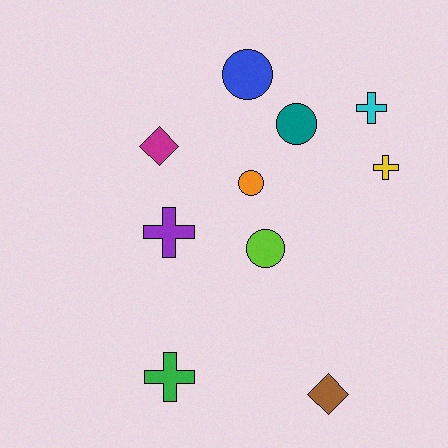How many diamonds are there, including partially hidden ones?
There are 2 diamonds.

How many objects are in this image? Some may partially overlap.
There are 10 objects.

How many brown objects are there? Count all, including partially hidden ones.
There is 1 brown object.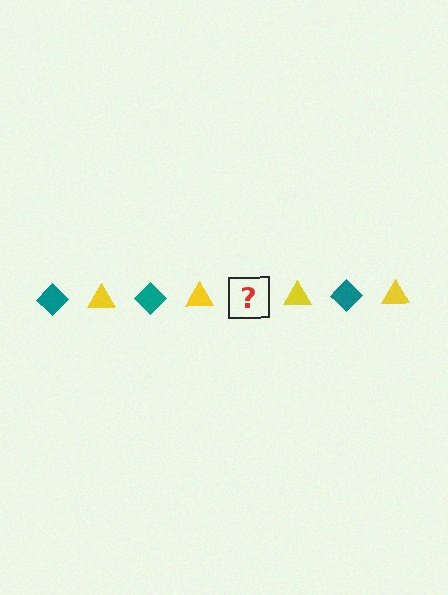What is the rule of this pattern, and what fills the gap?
The rule is that the pattern alternates between teal diamond and yellow triangle. The gap should be filled with a teal diamond.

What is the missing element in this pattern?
The missing element is a teal diamond.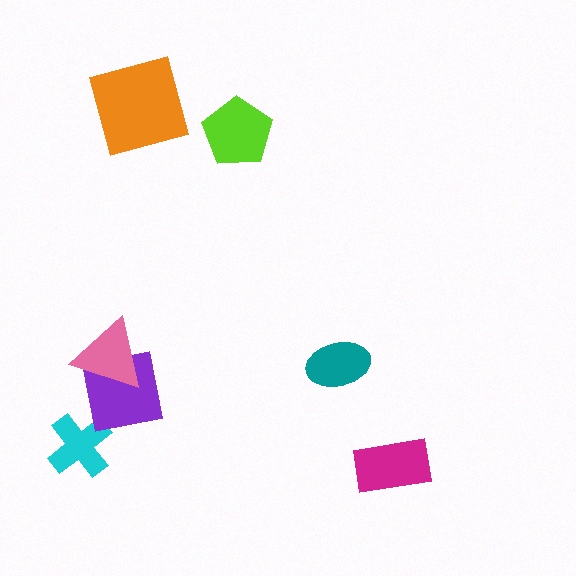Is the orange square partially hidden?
No, no other shape covers it.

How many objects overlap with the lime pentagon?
0 objects overlap with the lime pentagon.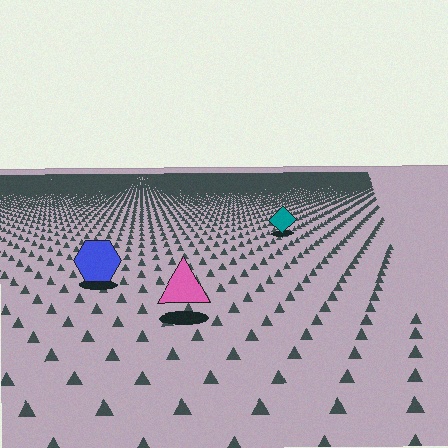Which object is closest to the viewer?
The pink triangle is closest. The texture marks near it are larger and more spread out.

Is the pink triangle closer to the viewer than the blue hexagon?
Yes. The pink triangle is closer — you can tell from the texture gradient: the ground texture is coarser near it.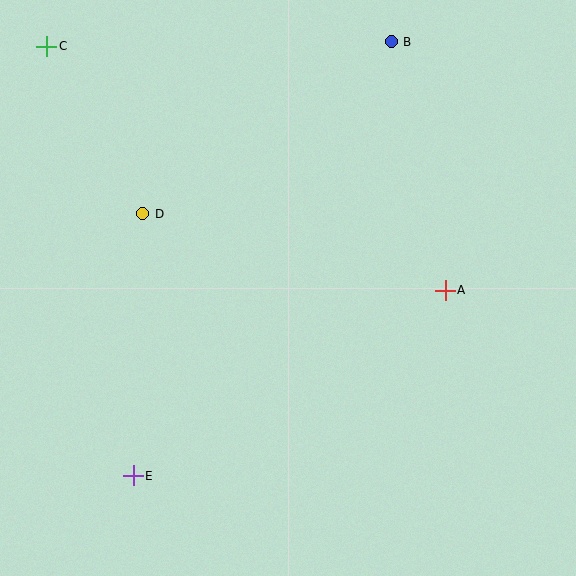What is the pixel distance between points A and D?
The distance between A and D is 312 pixels.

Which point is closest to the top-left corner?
Point C is closest to the top-left corner.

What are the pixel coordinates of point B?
Point B is at (391, 42).